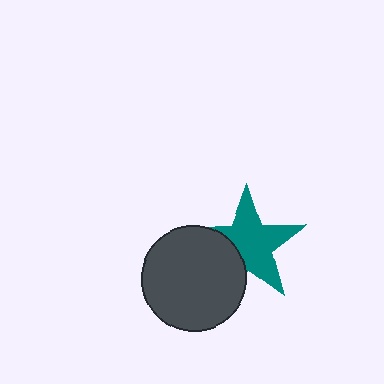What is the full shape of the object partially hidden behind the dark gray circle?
The partially hidden object is a teal star.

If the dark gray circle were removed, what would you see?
You would see the complete teal star.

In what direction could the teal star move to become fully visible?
The teal star could move toward the upper-right. That would shift it out from behind the dark gray circle entirely.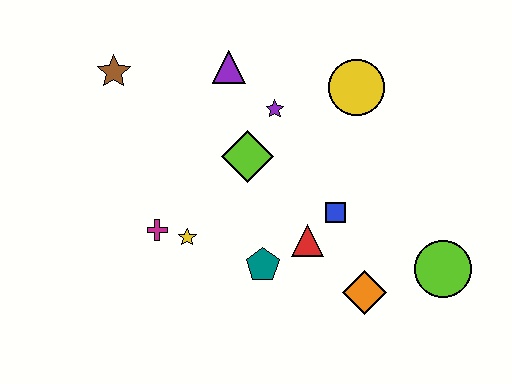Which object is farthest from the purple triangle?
The lime circle is farthest from the purple triangle.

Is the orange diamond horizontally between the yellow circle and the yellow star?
No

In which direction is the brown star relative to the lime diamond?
The brown star is to the left of the lime diamond.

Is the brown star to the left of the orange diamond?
Yes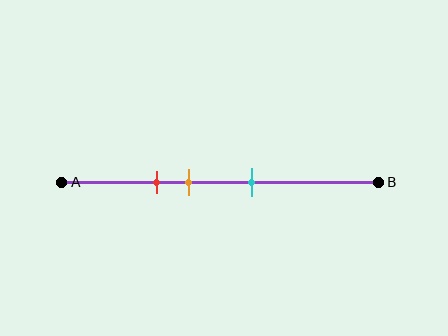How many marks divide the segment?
There are 3 marks dividing the segment.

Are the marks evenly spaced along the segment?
Yes, the marks are approximately evenly spaced.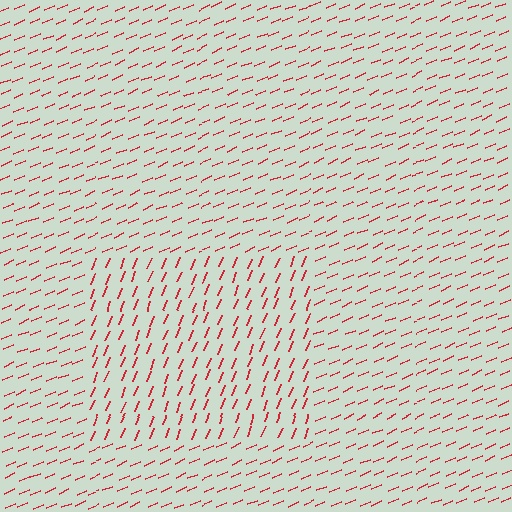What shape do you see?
I see a rectangle.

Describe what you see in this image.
The image is filled with small red line segments. A rectangle region in the image has lines oriented differently from the surrounding lines, creating a visible texture boundary.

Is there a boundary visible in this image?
Yes, there is a texture boundary formed by a change in line orientation.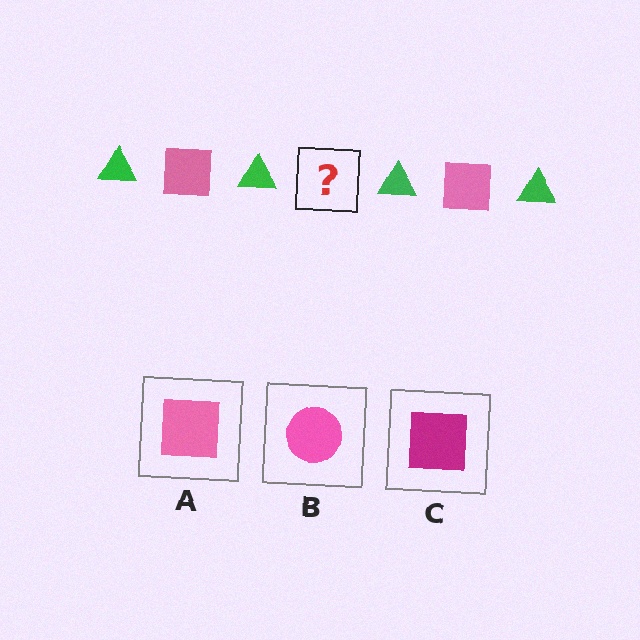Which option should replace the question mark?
Option A.